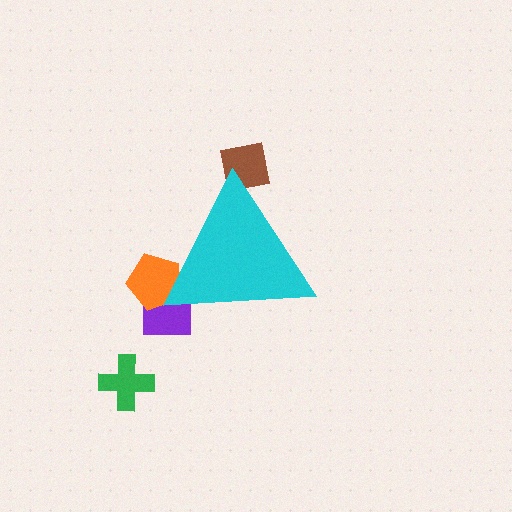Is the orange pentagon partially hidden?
Yes, the orange pentagon is partially hidden behind the cyan triangle.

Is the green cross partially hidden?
No, the green cross is fully visible.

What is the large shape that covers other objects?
A cyan triangle.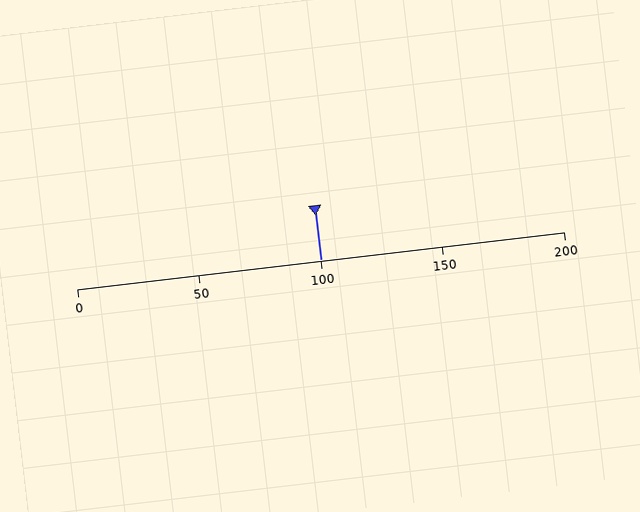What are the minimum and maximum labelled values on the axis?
The axis runs from 0 to 200.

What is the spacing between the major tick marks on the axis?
The major ticks are spaced 50 apart.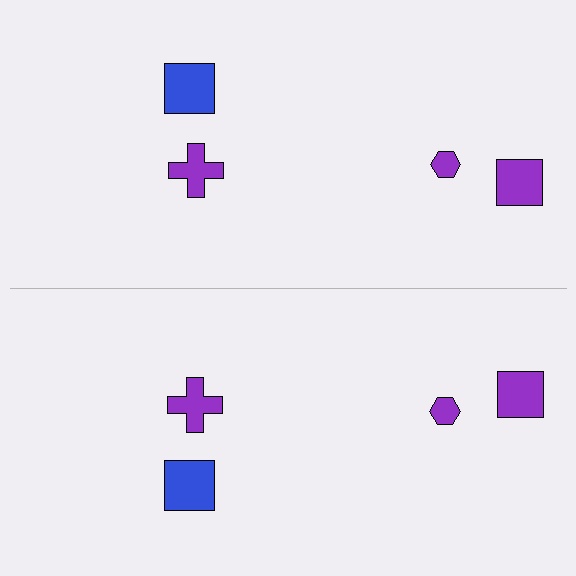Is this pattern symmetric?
Yes, this pattern has bilateral (reflection) symmetry.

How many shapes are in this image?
There are 8 shapes in this image.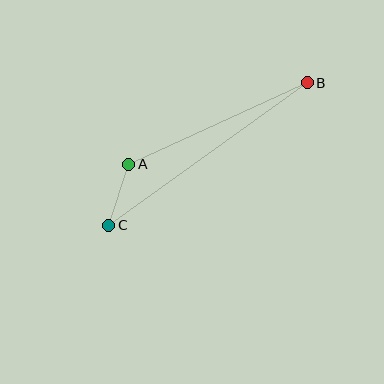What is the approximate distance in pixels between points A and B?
The distance between A and B is approximately 196 pixels.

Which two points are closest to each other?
Points A and C are closest to each other.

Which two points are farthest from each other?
Points B and C are farthest from each other.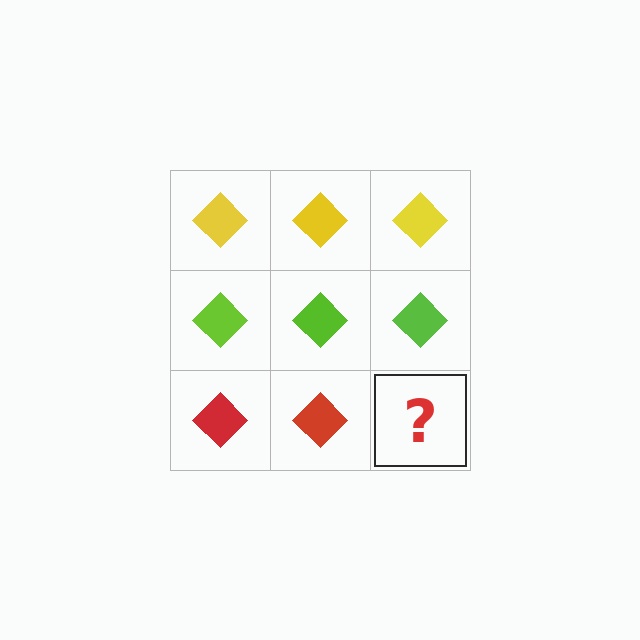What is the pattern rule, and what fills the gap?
The rule is that each row has a consistent color. The gap should be filled with a red diamond.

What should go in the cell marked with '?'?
The missing cell should contain a red diamond.